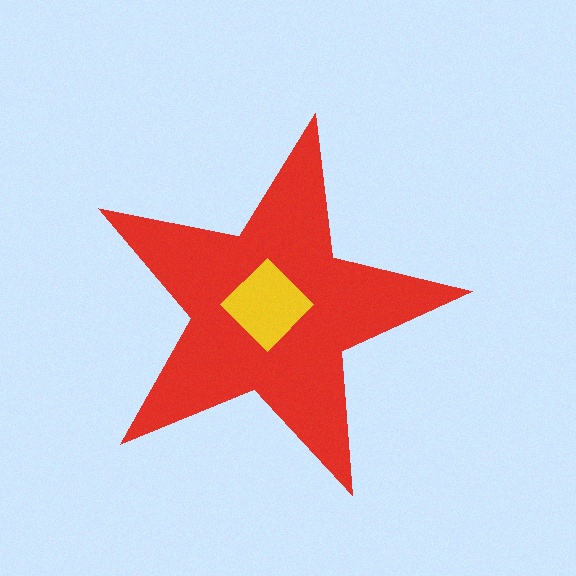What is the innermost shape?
The yellow diamond.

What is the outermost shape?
The red star.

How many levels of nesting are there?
2.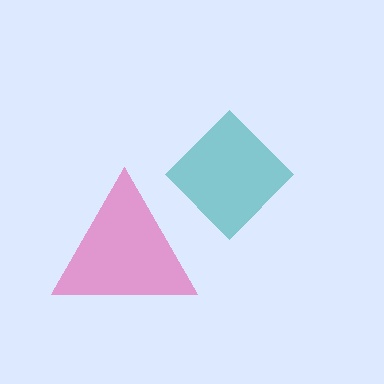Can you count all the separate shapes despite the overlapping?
Yes, there are 2 separate shapes.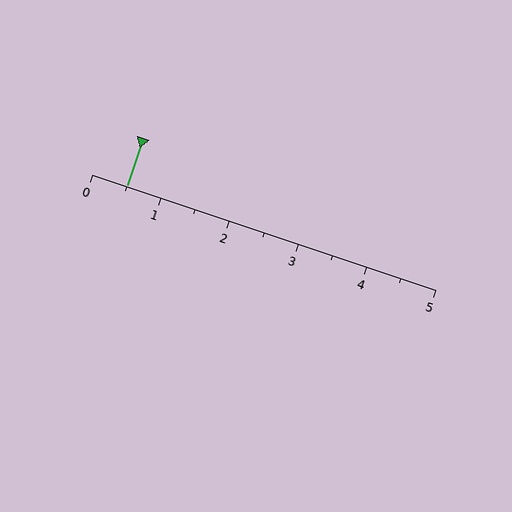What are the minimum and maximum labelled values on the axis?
The axis runs from 0 to 5.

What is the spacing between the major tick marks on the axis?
The major ticks are spaced 1 apart.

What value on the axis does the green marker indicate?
The marker indicates approximately 0.5.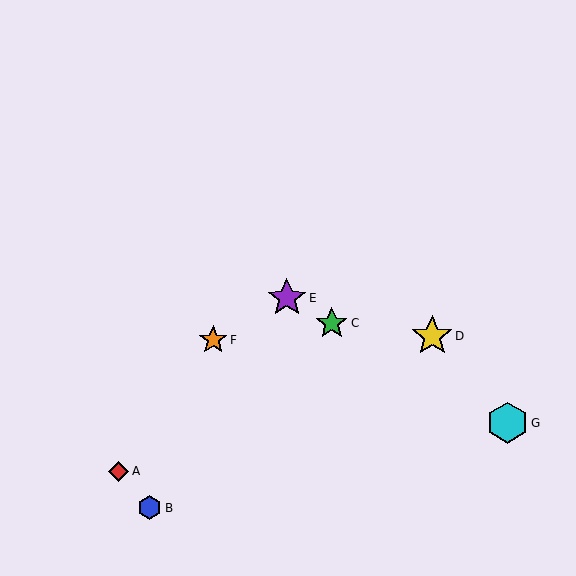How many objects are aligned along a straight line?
3 objects (C, E, G) are aligned along a straight line.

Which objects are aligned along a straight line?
Objects C, E, G are aligned along a straight line.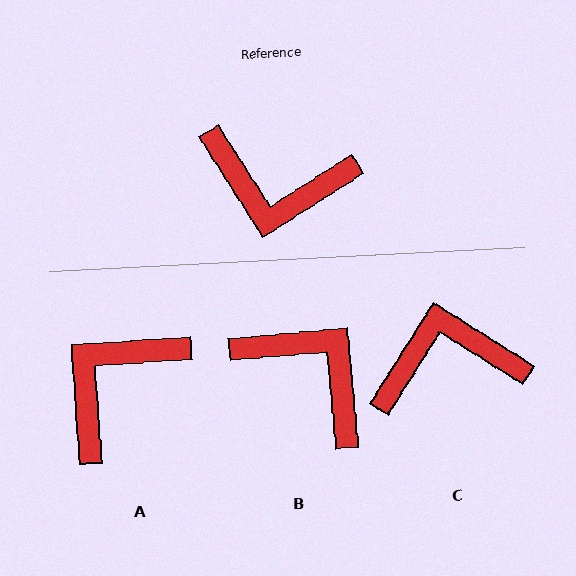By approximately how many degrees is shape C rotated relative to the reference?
Approximately 155 degrees clockwise.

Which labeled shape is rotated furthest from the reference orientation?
C, about 155 degrees away.